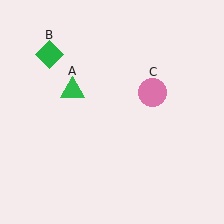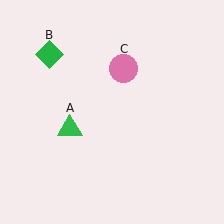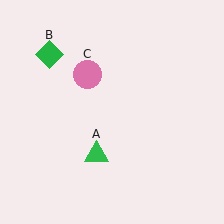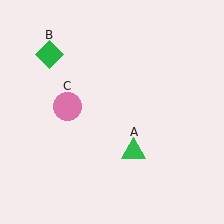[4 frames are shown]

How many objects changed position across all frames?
2 objects changed position: green triangle (object A), pink circle (object C).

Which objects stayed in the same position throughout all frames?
Green diamond (object B) remained stationary.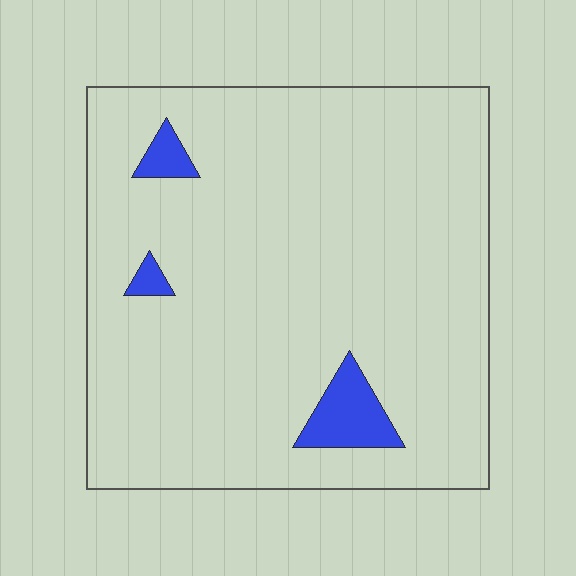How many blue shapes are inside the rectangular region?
3.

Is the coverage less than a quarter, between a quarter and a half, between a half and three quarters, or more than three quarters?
Less than a quarter.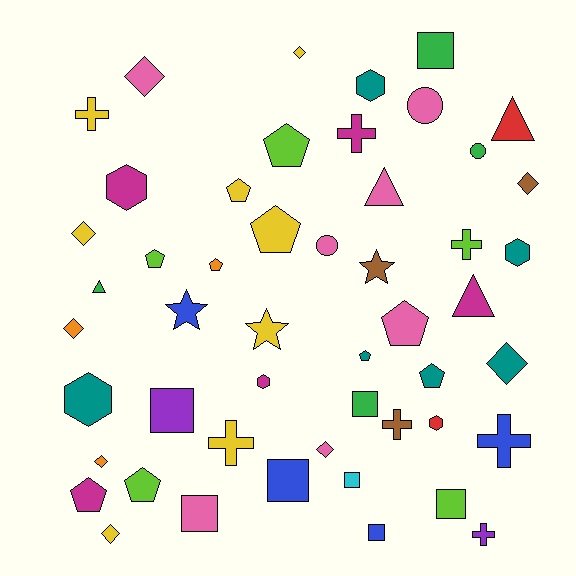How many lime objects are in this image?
There are 5 lime objects.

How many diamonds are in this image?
There are 9 diamonds.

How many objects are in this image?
There are 50 objects.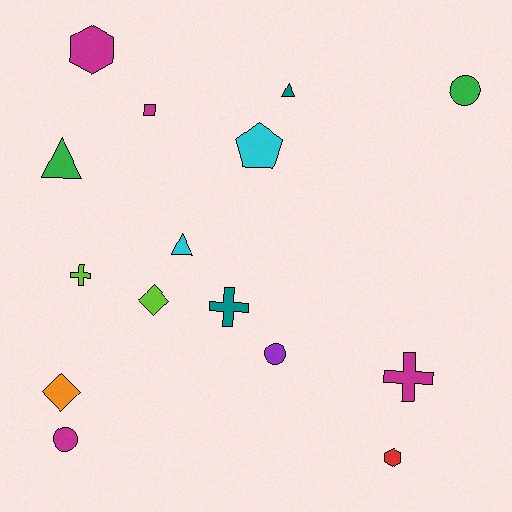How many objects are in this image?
There are 15 objects.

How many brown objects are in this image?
There are no brown objects.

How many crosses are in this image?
There are 3 crosses.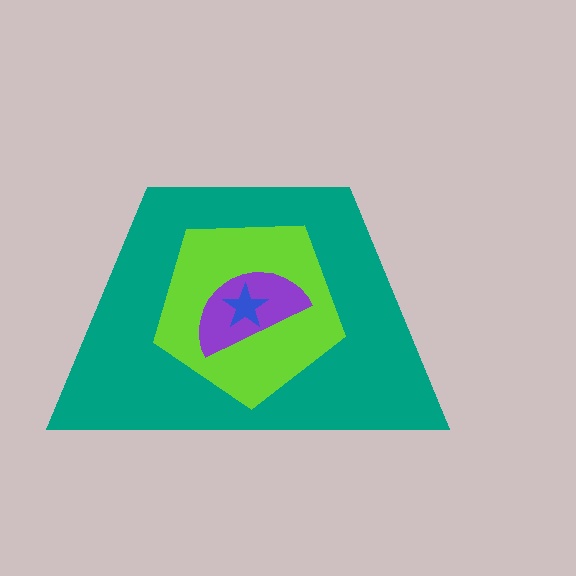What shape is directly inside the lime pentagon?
The purple semicircle.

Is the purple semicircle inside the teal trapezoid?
Yes.